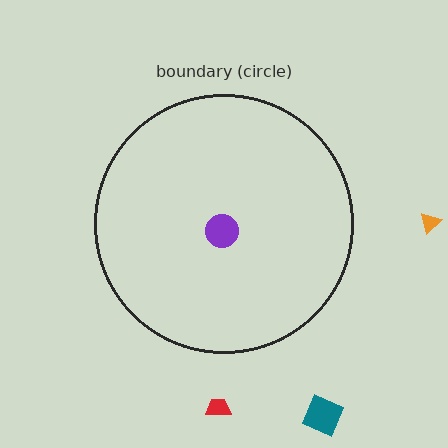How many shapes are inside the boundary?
1 inside, 3 outside.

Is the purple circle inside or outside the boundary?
Inside.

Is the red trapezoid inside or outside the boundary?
Outside.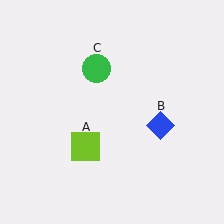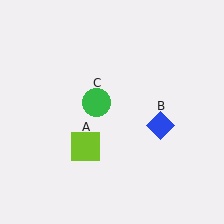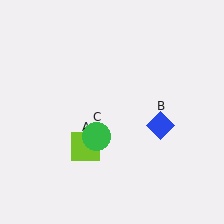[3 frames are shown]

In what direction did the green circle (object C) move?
The green circle (object C) moved down.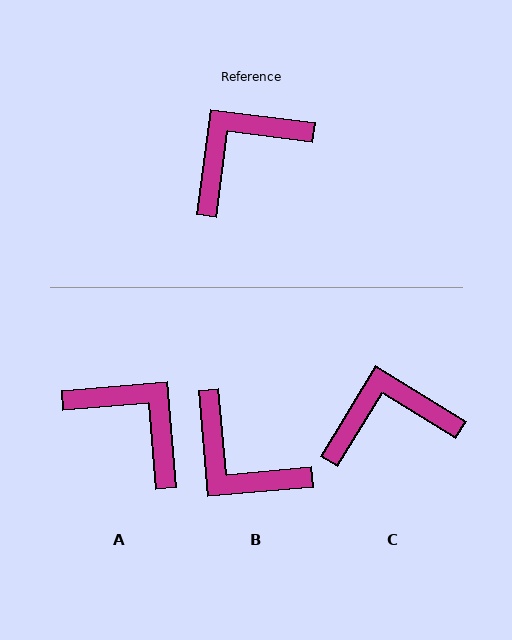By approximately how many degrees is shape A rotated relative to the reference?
Approximately 78 degrees clockwise.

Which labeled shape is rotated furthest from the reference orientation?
B, about 102 degrees away.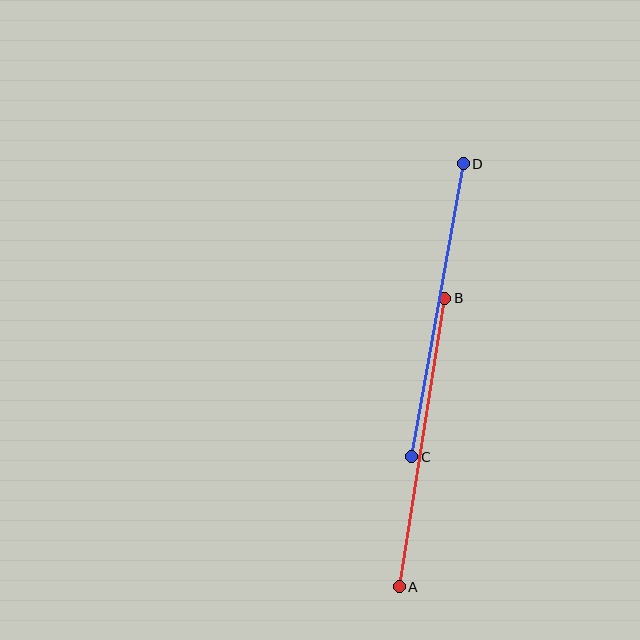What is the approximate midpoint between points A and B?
The midpoint is at approximately (422, 442) pixels.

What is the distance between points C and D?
The distance is approximately 297 pixels.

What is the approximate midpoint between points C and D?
The midpoint is at approximately (437, 310) pixels.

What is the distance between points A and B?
The distance is approximately 293 pixels.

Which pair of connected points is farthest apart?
Points C and D are farthest apart.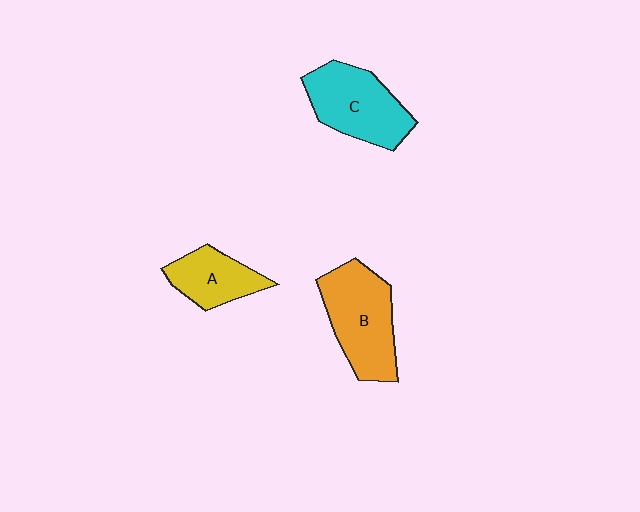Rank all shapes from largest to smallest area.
From largest to smallest: B (orange), C (cyan), A (yellow).